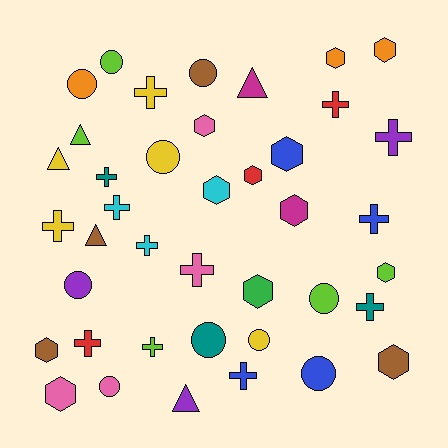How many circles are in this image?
There are 10 circles.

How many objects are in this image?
There are 40 objects.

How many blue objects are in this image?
There are 4 blue objects.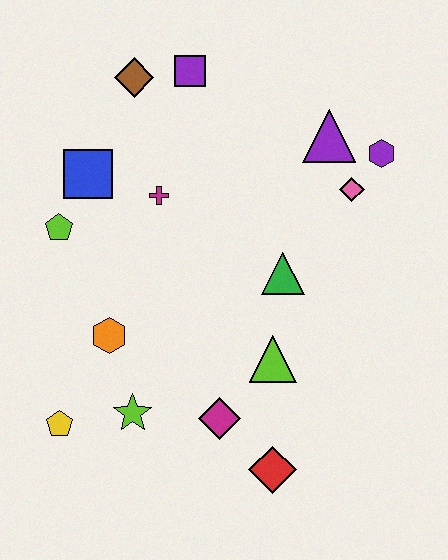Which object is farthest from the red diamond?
The brown diamond is farthest from the red diamond.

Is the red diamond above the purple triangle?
No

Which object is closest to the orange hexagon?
The lime star is closest to the orange hexagon.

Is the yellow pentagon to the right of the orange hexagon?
No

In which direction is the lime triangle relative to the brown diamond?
The lime triangle is below the brown diamond.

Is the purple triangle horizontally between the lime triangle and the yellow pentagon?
No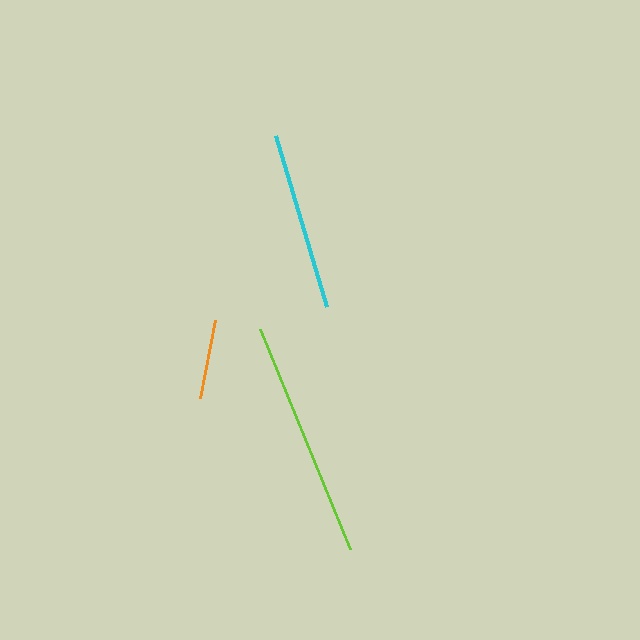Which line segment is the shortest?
The orange line is the shortest at approximately 79 pixels.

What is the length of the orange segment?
The orange segment is approximately 79 pixels long.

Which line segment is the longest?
The lime line is the longest at approximately 238 pixels.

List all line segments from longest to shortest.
From longest to shortest: lime, cyan, orange.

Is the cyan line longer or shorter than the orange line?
The cyan line is longer than the orange line.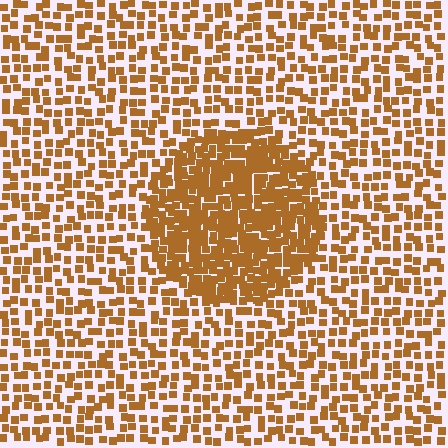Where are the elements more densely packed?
The elements are more densely packed inside the circle boundary.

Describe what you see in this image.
The image contains small brown elements arranged at two different densities. A circle-shaped region is visible where the elements are more densely packed than the surrounding area.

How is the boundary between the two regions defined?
The boundary is defined by a change in element density (approximately 2.1x ratio). All elements are the same color, size, and shape.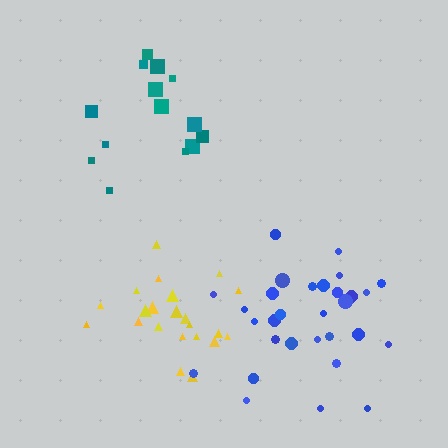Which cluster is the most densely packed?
Yellow.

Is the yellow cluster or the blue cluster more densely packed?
Yellow.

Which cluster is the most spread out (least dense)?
Teal.